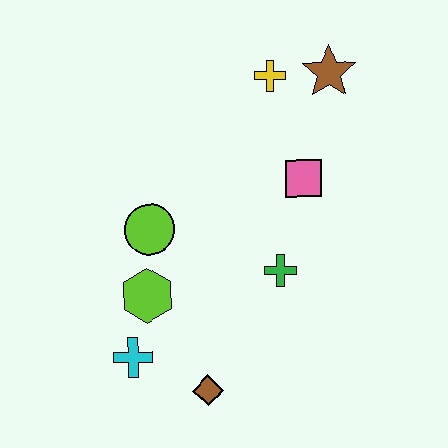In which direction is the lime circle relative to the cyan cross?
The lime circle is above the cyan cross.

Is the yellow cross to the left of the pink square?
Yes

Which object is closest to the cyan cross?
The lime hexagon is closest to the cyan cross.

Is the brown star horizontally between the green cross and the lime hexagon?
No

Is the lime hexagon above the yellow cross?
No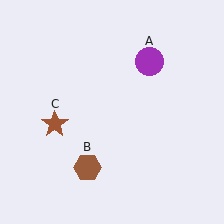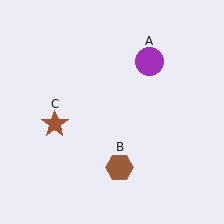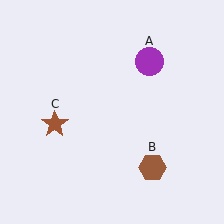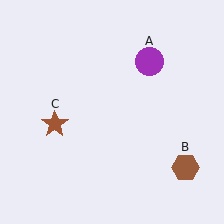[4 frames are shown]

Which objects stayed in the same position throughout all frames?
Purple circle (object A) and brown star (object C) remained stationary.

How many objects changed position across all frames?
1 object changed position: brown hexagon (object B).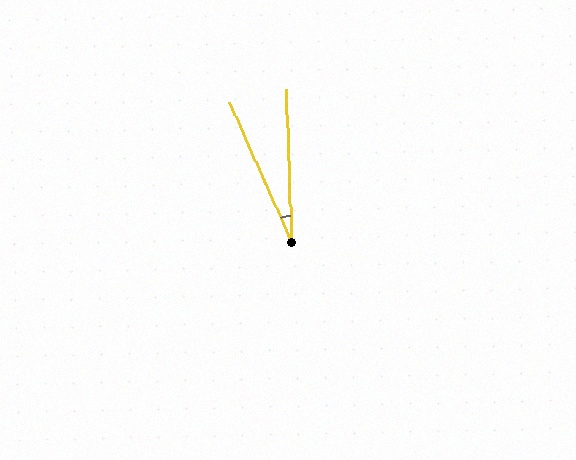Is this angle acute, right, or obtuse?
It is acute.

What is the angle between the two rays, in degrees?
Approximately 22 degrees.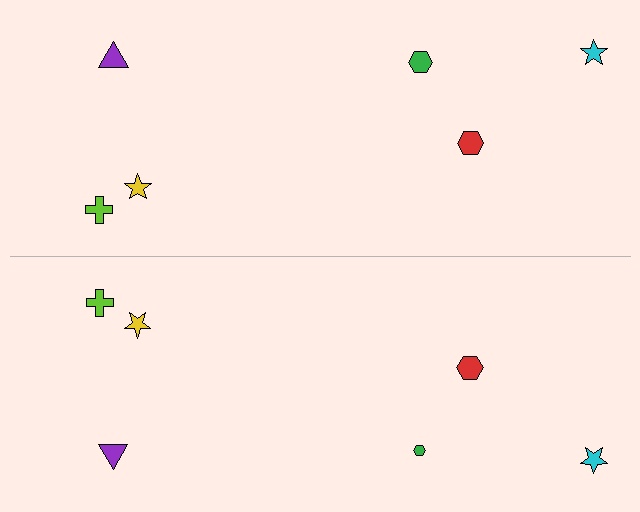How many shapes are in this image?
There are 12 shapes in this image.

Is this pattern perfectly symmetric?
No, the pattern is not perfectly symmetric. The green hexagon on the bottom side has a different size than its mirror counterpart.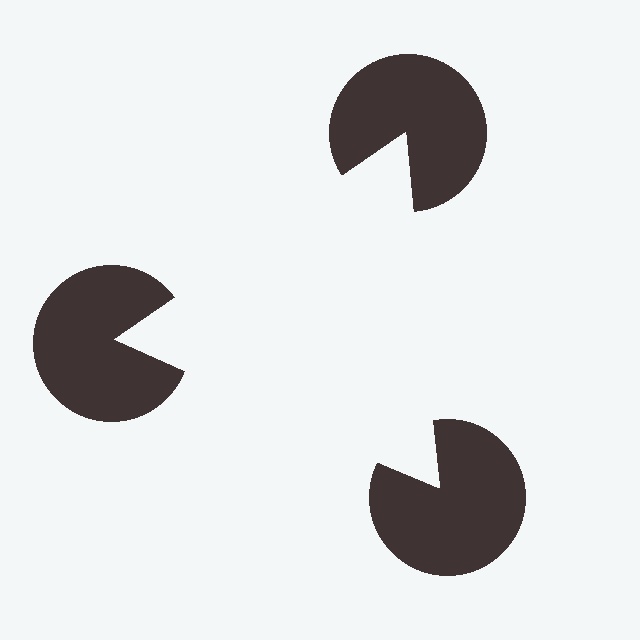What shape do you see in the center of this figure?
An illusory triangle — its edges are inferred from the aligned wedge cuts in the pac-man discs, not physically drawn.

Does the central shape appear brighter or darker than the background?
It typically appears slightly brighter than the background, even though no actual brightness change is drawn.